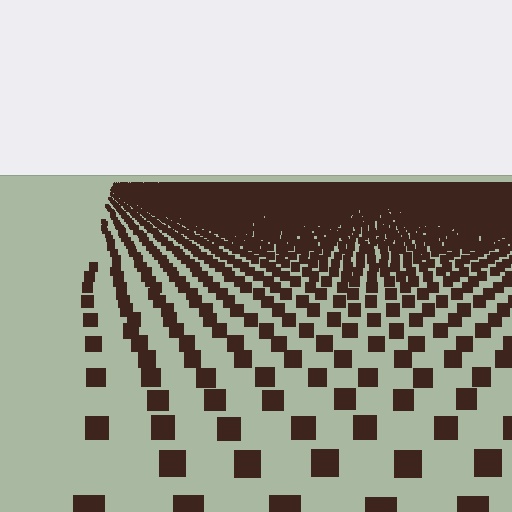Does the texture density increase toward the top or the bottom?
Density increases toward the top.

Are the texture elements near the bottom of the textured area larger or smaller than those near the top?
Larger. Near the bottom, elements are closer to the viewer and appear at a bigger on-screen size.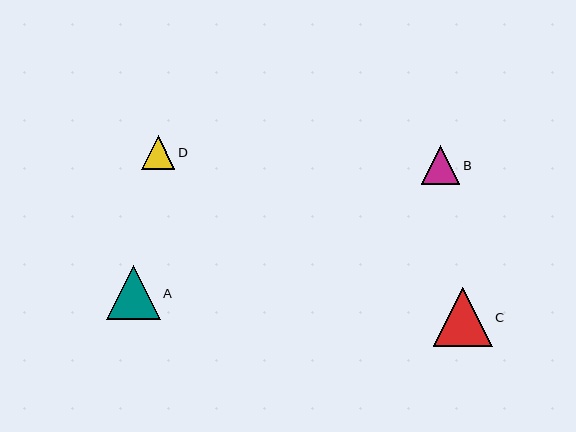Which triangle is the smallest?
Triangle D is the smallest with a size of approximately 33 pixels.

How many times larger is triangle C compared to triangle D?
Triangle C is approximately 1.8 times the size of triangle D.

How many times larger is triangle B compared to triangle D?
Triangle B is approximately 1.2 times the size of triangle D.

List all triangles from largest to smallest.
From largest to smallest: C, A, B, D.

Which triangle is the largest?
Triangle C is the largest with a size of approximately 59 pixels.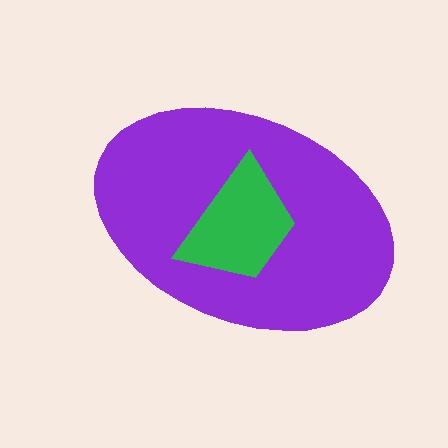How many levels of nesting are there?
2.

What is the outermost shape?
The purple ellipse.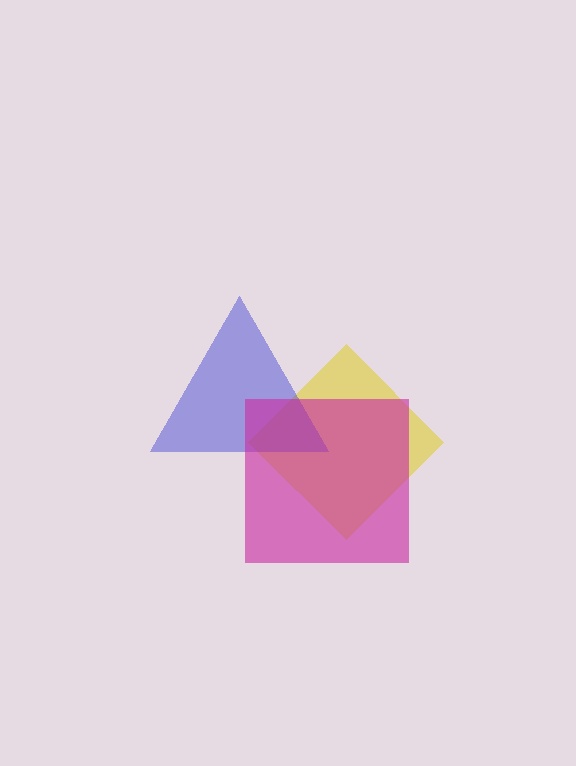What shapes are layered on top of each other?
The layered shapes are: a yellow diamond, a blue triangle, a magenta square.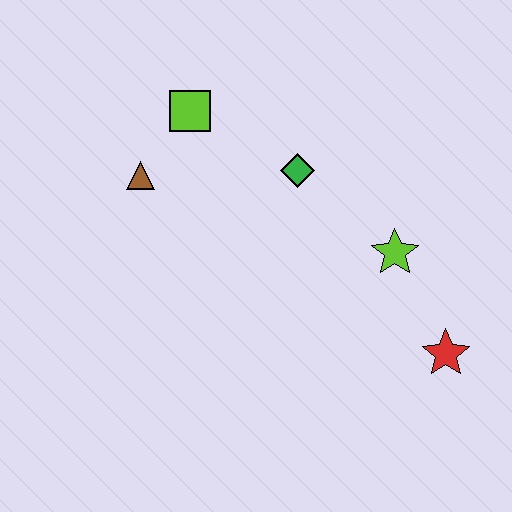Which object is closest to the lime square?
The brown triangle is closest to the lime square.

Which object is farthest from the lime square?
The red star is farthest from the lime square.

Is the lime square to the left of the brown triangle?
No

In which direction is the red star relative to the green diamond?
The red star is below the green diamond.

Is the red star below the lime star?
Yes